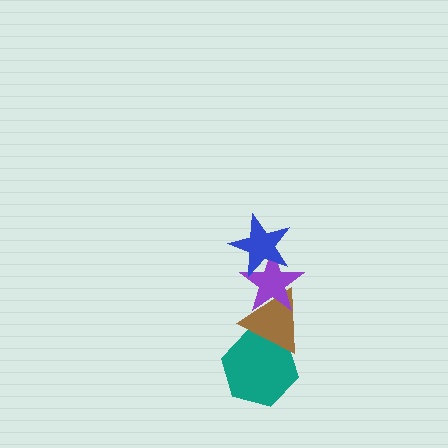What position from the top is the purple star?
The purple star is 2nd from the top.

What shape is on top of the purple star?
The blue star is on top of the purple star.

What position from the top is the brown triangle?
The brown triangle is 3rd from the top.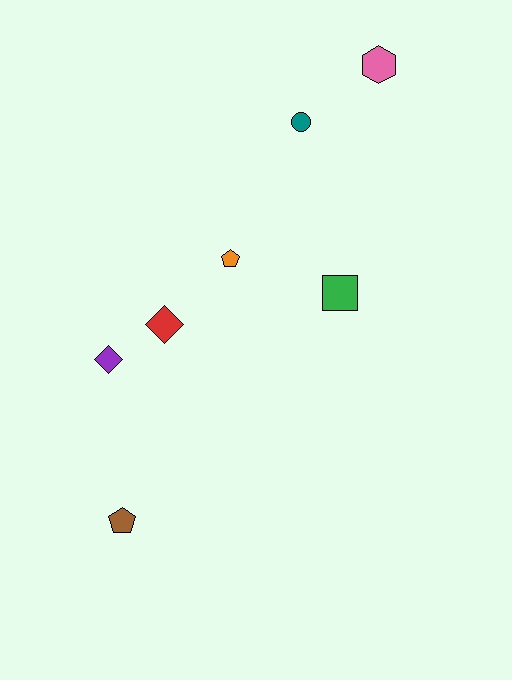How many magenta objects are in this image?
There are no magenta objects.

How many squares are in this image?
There is 1 square.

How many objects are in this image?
There are 7 objects.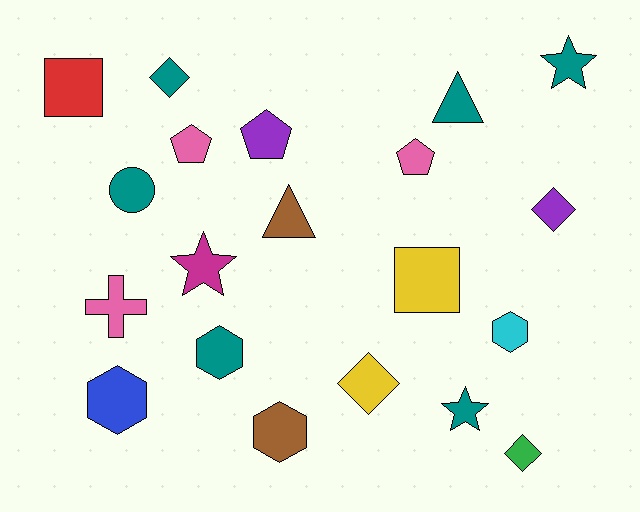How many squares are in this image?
There are 2 squares.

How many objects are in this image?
There are 20 objects.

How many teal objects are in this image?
There are 6 teal objects.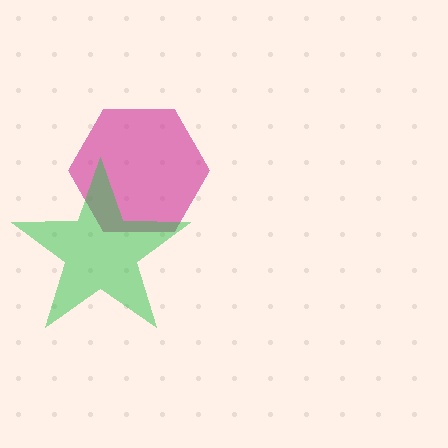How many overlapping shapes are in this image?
There are 2 overlapping shapes in the image.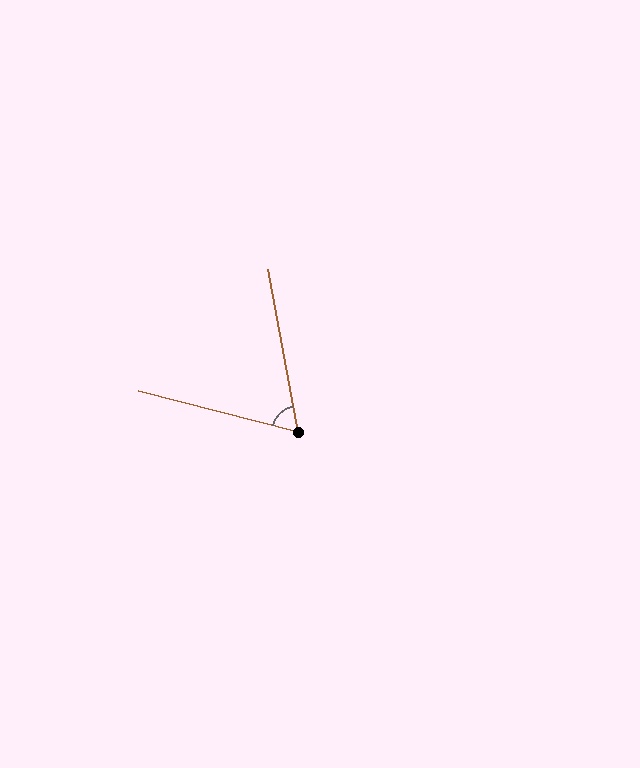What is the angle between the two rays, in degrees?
Approximately 65 degrees.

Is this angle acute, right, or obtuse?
It is acute.